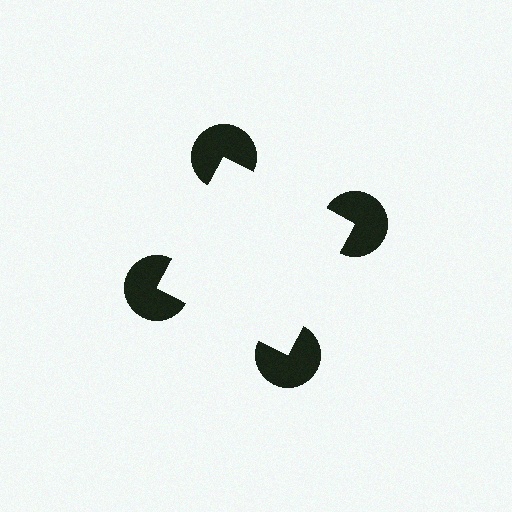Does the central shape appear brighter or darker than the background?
It typically appears slightly brighter than the background, even though no actual brightness change is drawn.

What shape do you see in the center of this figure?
An illusory square — its edges are inferred from the aligned wedge cuts in the pac-man discs, not physically drawn.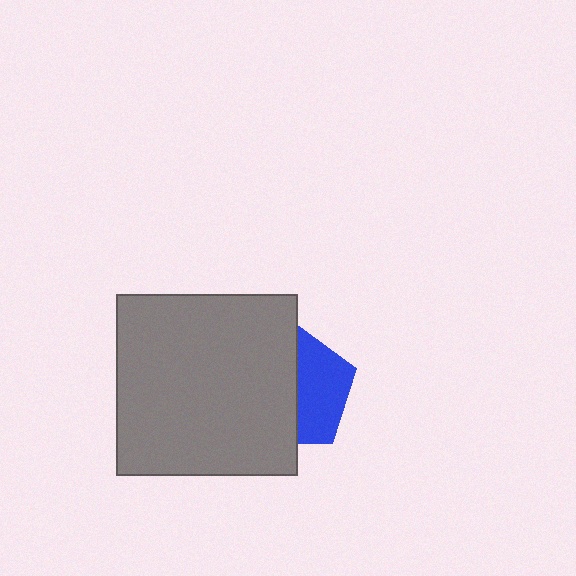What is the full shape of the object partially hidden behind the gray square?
The partially hidden object is a blue pentagon.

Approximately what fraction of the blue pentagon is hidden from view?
Roughly 55% of the blue pentagon is hidden behind the gray square.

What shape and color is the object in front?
The object in front is a gray square.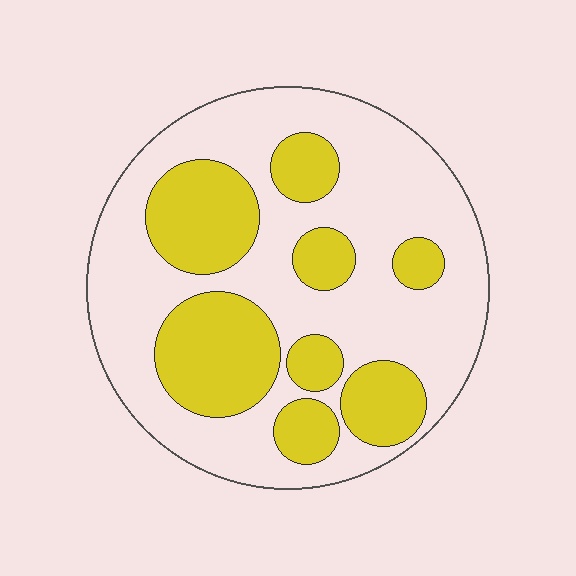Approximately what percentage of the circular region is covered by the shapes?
Approximately 35%.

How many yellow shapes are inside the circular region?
8.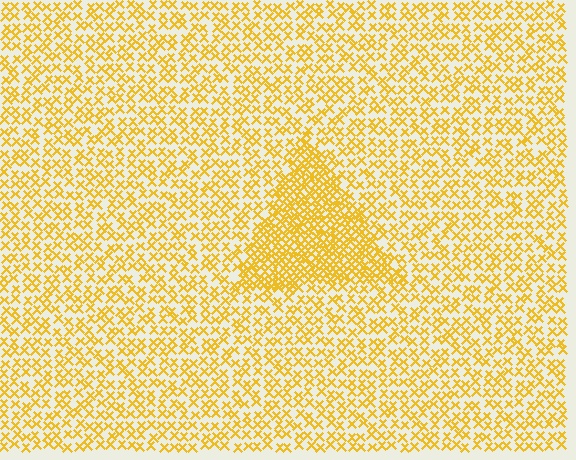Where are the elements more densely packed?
The elements are more densely packed inside the triangle boundary.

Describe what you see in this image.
The image contains small yellow elements arranged at two different densities. A triangle-shaped region is visible where the elements are more densely packed than the surrounding area.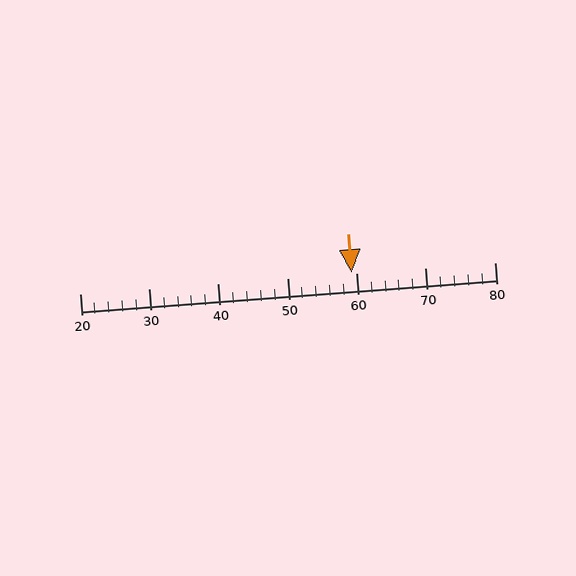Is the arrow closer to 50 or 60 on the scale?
The arrow is closer to 60.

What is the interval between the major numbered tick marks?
The major tick marks are spaced 10 units apart.